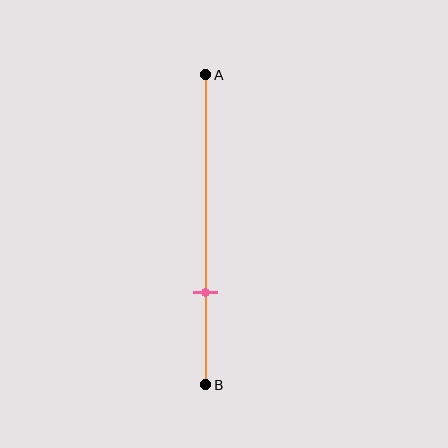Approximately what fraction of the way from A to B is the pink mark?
The pink mark is approximately 70% of the way from A to B.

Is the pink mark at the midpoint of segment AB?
No, the mark is at about 70% from A, not at the 50% midpoint.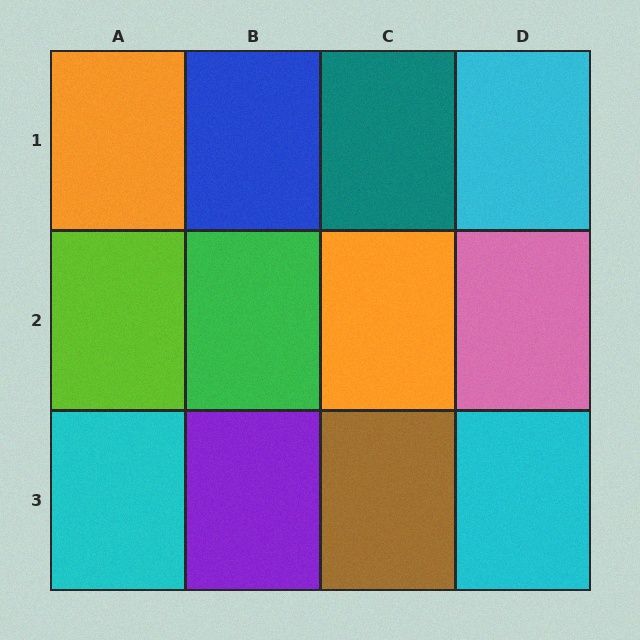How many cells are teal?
1 cell is teal.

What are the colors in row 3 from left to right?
Cyan, purple, brown, cyan.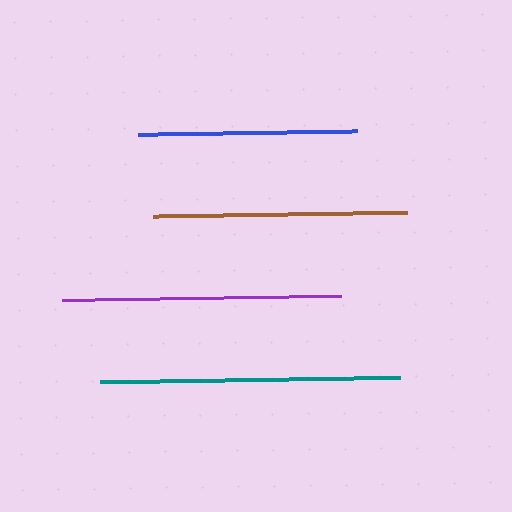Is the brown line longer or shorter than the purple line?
The purple line is longer than the brown line.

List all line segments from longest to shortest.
From longest to shortest: teal, purple, brown, blue.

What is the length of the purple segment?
The purple segment is approximately 279 pixels long.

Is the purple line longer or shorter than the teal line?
The teal line is longer than the purple line.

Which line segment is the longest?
The teal line is the longest at approximately 301 pixels.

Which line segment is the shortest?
The blue line is the shortest at approximately 218 pixels.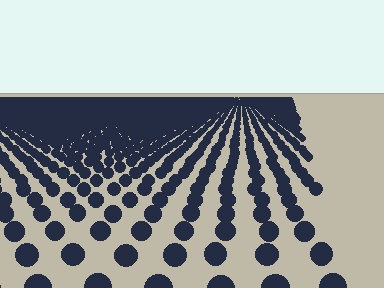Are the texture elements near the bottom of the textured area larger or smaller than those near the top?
Larger. Near the bottom, elements are closer to the viewer and appear at a bigger on-screen size.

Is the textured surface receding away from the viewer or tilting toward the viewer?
The surface is receding away from the viewer. Texture elements get smaller and denser toward the top.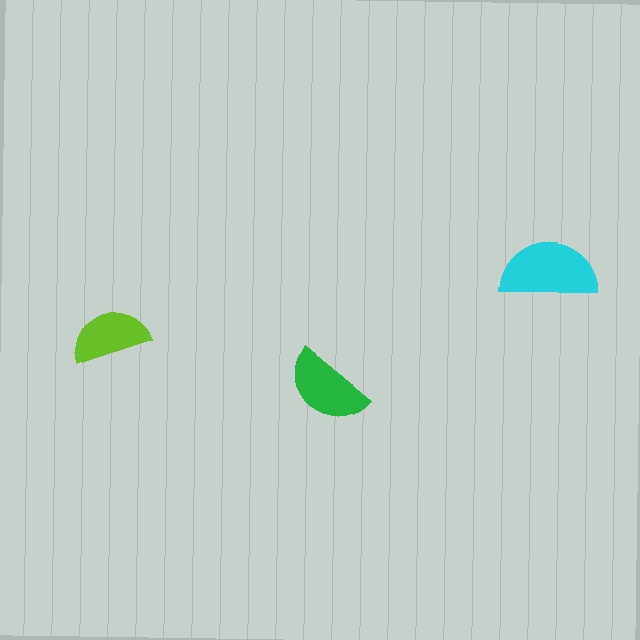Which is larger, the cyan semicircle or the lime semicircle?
The cyan one.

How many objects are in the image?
There are 3 objects in the image.